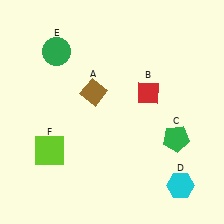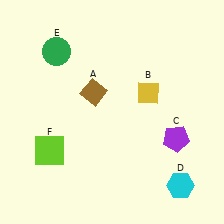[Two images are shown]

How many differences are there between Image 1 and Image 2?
There are 2 differences between the two images.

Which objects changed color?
B changed from red to yellow. C changed from green to purple.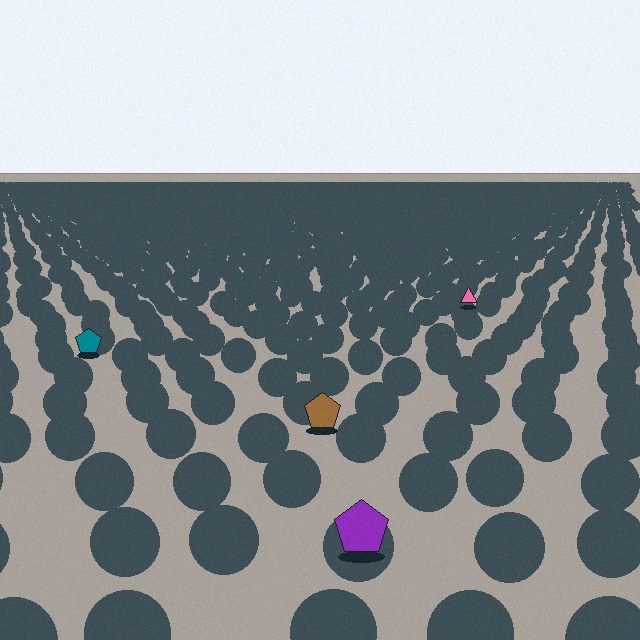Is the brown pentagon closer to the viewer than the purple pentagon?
No. The purple pentagon is closer — you can tell from the texture gradient: the ground texture is coarser near it.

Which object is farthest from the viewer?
The pink triangle is farthest from the viewer. It appears smaller and the ground texture around it is denser.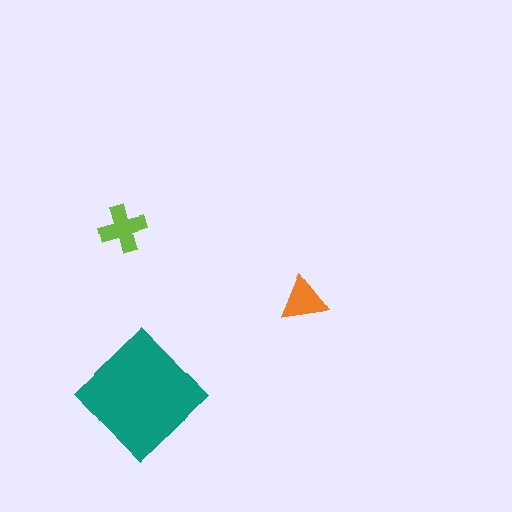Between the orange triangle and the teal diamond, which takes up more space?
The teal diamond.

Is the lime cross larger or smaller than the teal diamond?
Smaller.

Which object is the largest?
The teal diamond.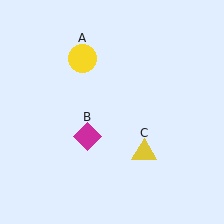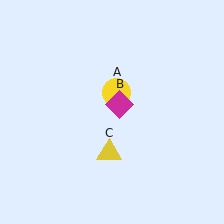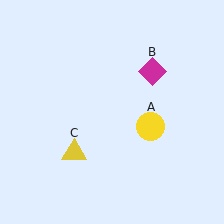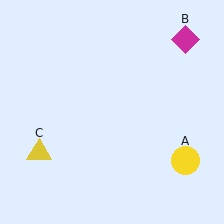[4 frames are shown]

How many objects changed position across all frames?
3 objects changed position: yellow circle (object A), magenta diamond (object B), yellow triangle (object C).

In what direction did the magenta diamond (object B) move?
The magenta diamond (object B) moved up and to the right.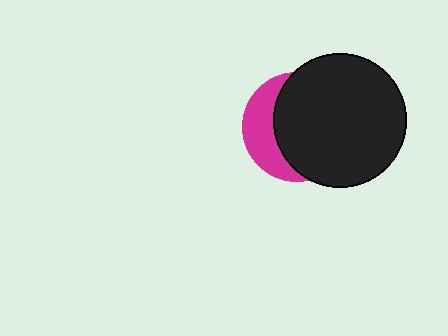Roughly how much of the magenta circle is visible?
A small part of it is visible (roughly 33%).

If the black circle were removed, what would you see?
You would see the complete magenta circle.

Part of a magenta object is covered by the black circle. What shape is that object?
It is a circle.